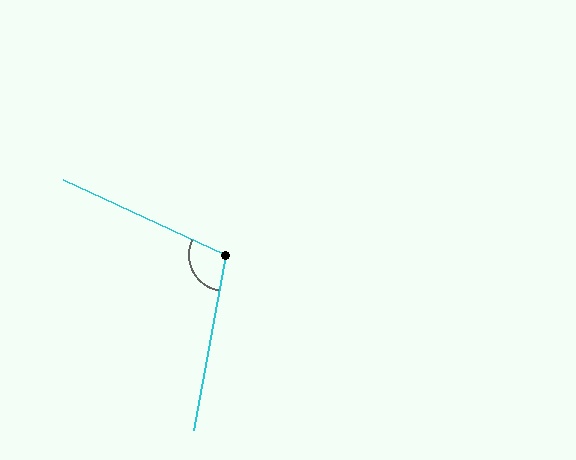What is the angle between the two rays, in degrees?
Approximately 104 degrees.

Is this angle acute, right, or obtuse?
It is obtuse.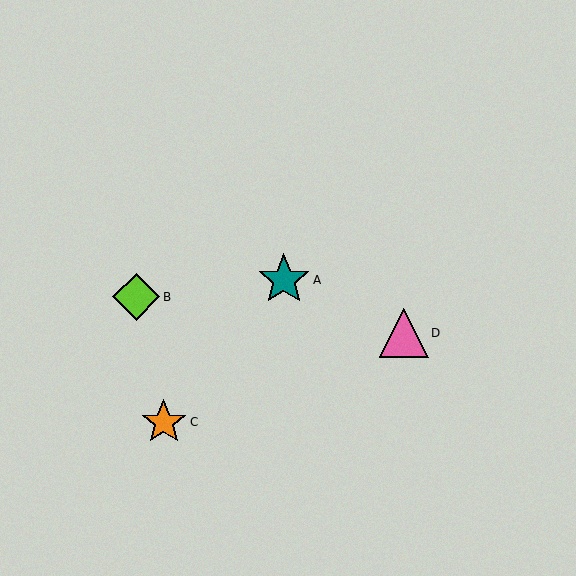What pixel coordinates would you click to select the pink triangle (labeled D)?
Click at (404, 333) to select the pink triangle D.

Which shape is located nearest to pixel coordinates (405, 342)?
The pink triangle (labeled D) at (404, 333) is nearest to that location.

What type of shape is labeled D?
Shape D is a pink triangle.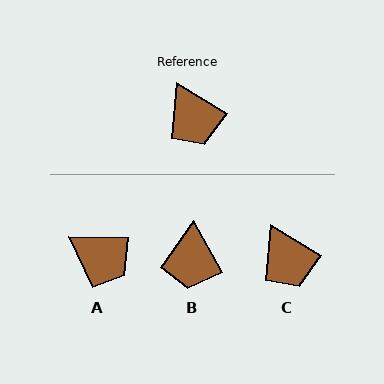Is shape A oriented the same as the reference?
No, it is off by about 30 degrees.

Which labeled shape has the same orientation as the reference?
C.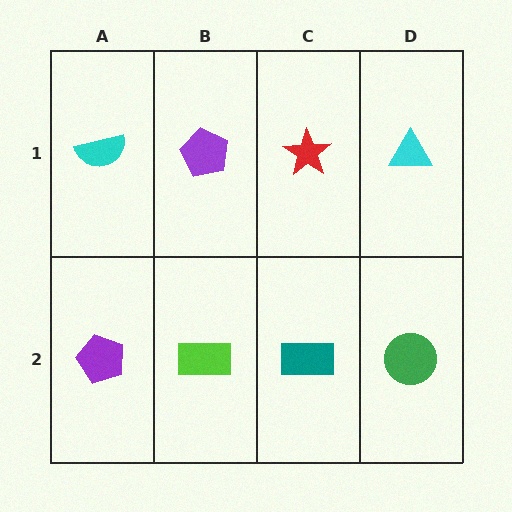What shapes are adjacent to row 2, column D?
A cyan triangle (row 1, column D), a teal rectangle (row 2, column C).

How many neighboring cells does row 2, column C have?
3.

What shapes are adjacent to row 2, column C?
A red star (row 1, column C), a lime rectangle (row 2, column B), a green circle (row 2, column D).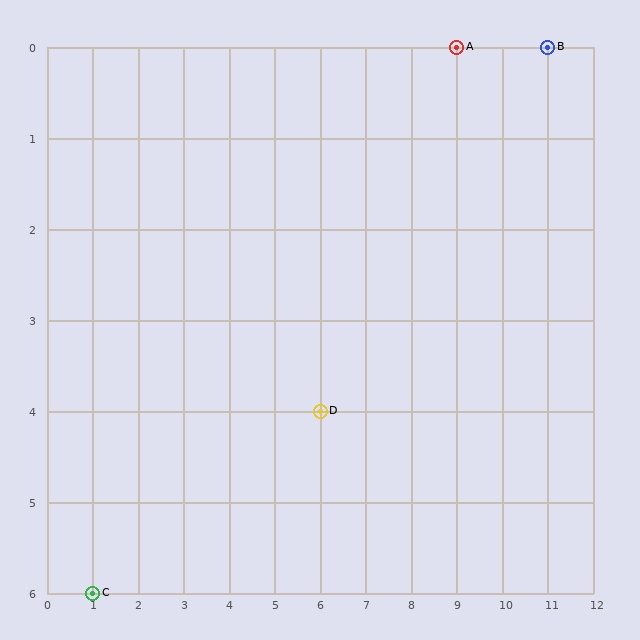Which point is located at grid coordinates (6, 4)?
Point D is at (6, 4).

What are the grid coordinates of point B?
Point B is at grid coordinates (11, 0).